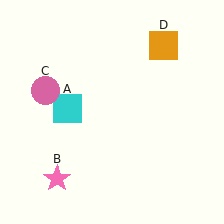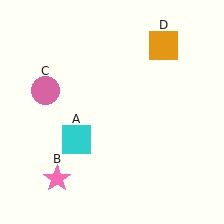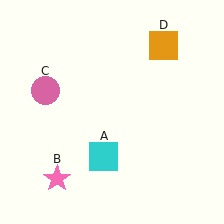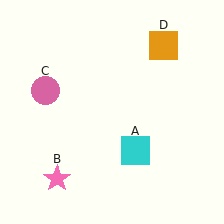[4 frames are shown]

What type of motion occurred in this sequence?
The cyan square (object A) rotated counterclockwise around the center of the scene.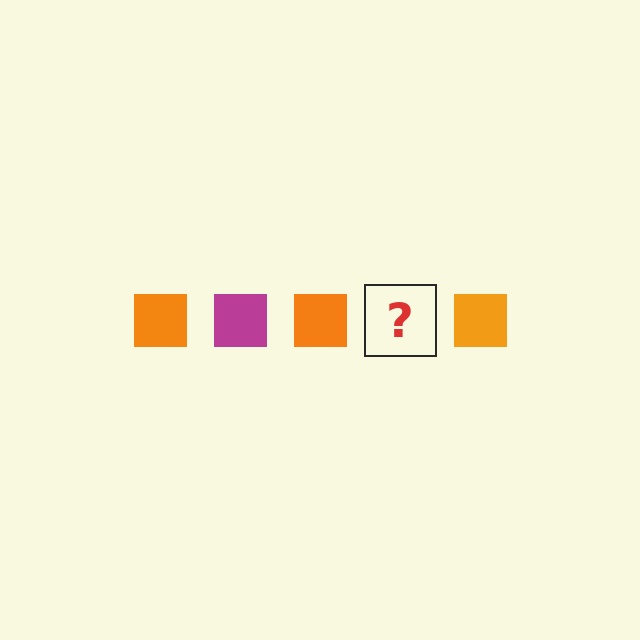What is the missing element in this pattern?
The missing element is a magenta square.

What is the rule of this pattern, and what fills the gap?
The rule is that the pattern cycles through orange, magenta squares. The gap should be filled with a magenta square.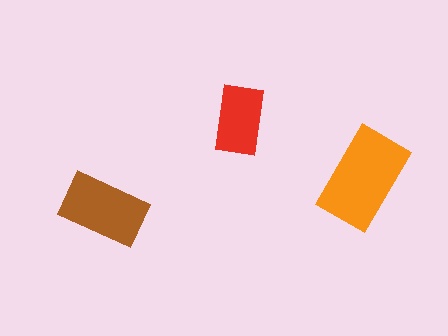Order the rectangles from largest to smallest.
the orange one, the brown one, the red one.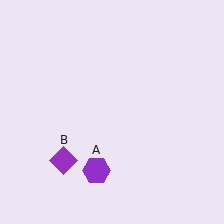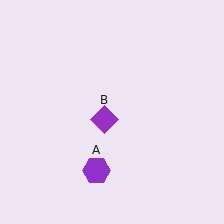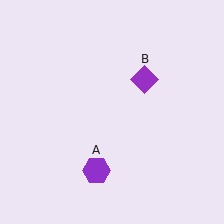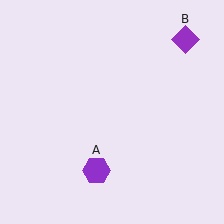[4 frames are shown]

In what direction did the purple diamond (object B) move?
The purple diamond (object B) moved up and to the right.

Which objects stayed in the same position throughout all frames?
Purple hexagon (object A) remained stationary.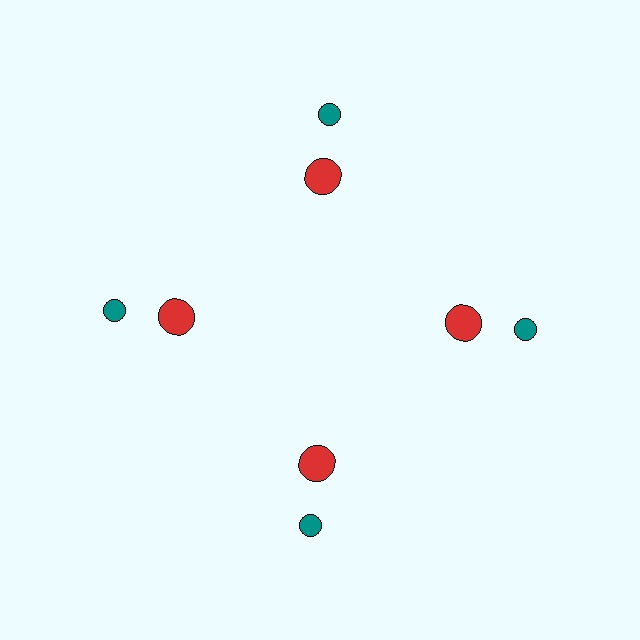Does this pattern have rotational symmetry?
Yes, this pattern has 4-fold rotational symmetry. It looks the same after rotating 90 degrees around the center.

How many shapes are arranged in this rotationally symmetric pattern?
There are 8 shapes, arranged in 4 groups of 2.